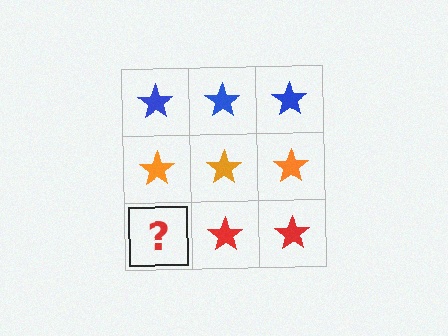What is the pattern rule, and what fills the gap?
The rule is that each row has a consistent color. The gap should be filled with a red star.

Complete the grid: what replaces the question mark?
The question mark should be replaced with a red star.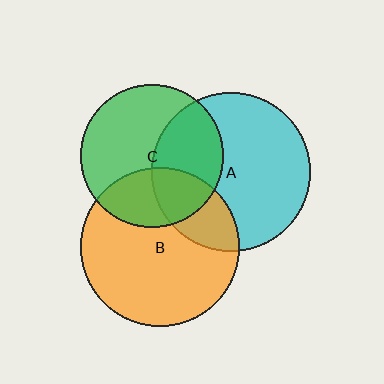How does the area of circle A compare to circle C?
Approximately 1.2 times.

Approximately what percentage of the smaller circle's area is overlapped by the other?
Approximately 30%.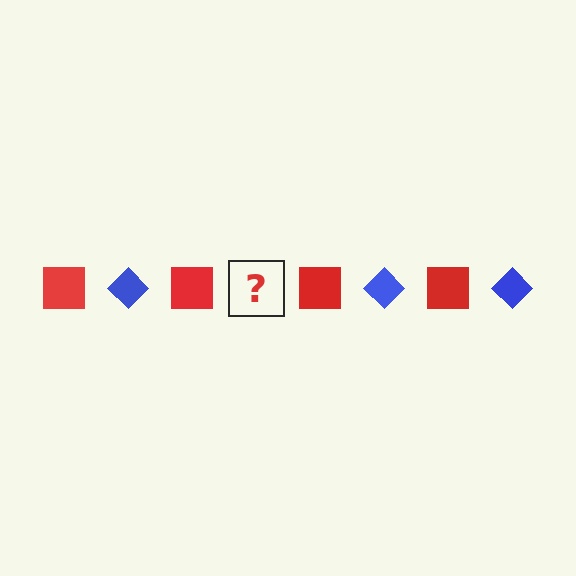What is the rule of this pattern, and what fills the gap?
The rule is that the pattern alternates between red square and blue diamond. The gap should be filled with a blue diamond.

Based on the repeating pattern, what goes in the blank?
The blank should be a blue diamond.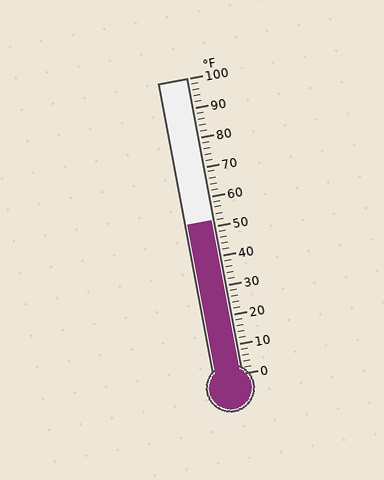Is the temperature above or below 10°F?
The temperature is above 10°F.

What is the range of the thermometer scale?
The thermometer scale ranges from 0°F to 100°F.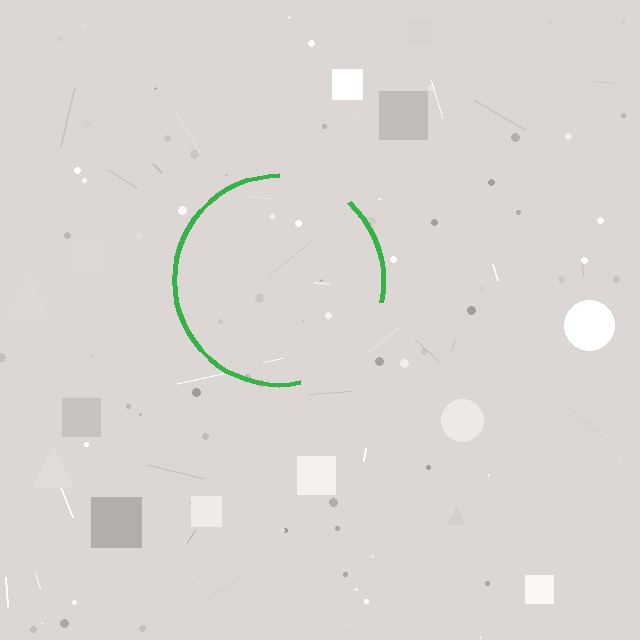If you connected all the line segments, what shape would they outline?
They would outline a circle.